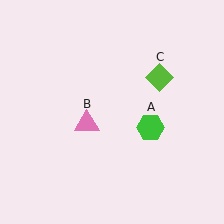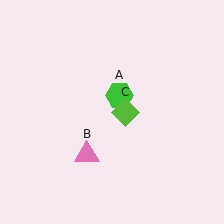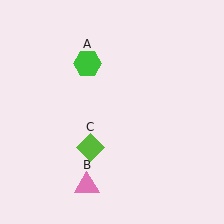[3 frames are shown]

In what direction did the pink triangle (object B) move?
The pink triangle (object B) moved down.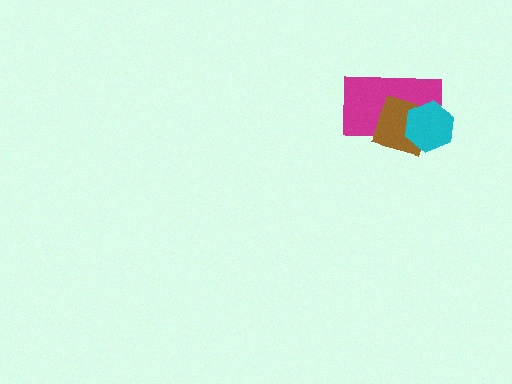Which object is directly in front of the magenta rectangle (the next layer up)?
The brown diamond is directly in front of the magenta rectangle.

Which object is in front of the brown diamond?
The cyan hexagon is in front of the brown diamond.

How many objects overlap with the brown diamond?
2 objects overlap with the brown diamond.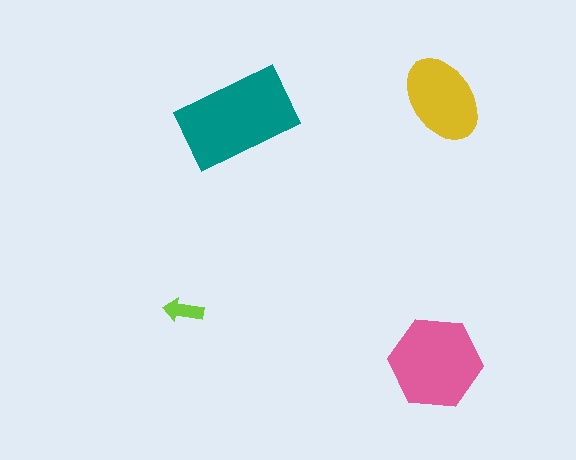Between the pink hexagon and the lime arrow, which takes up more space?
The pink hexagon.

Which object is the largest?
The teal rectangle.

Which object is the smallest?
The lime arrow.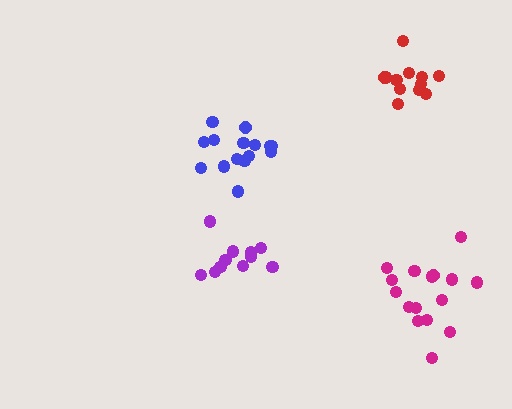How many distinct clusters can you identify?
There are 4 distinct clusters.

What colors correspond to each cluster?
The clusters are colored: magenta, blue, purple, red.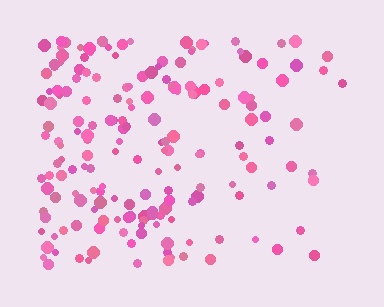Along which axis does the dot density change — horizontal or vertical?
Horizontal.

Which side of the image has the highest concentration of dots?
The left.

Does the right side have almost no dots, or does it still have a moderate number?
Still a moderate number, just noticeably fewer than the left.